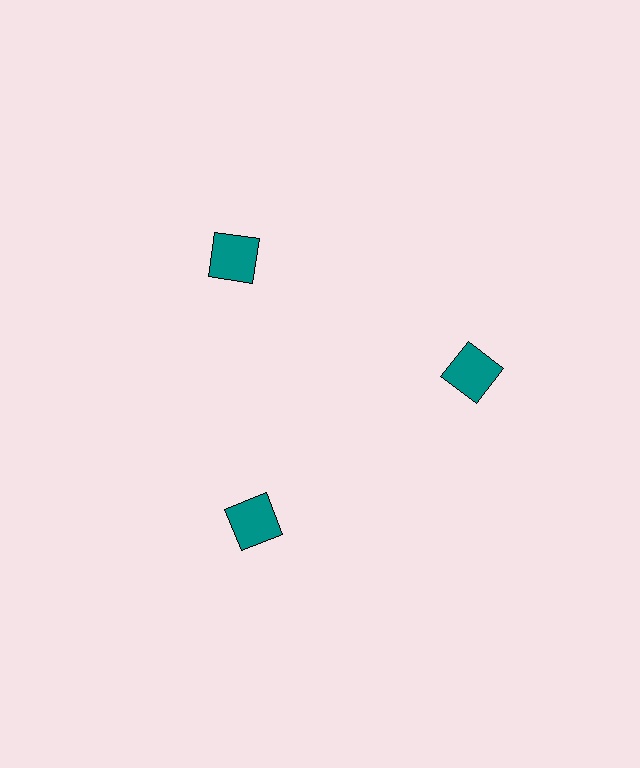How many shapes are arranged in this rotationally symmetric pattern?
There are 3 shapes, arranged in 3 groups of 1.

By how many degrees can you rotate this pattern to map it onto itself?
The pattern maps onto itself every 120 degrees of rotation.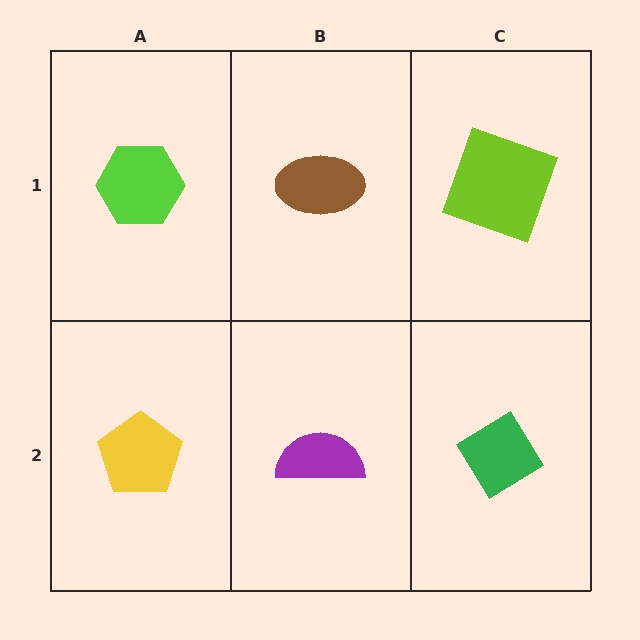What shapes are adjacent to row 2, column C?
A lime square (row 1, column C), a purple semicircle (row 2, column B).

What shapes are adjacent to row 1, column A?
A yellow pentagon (row 2, column A), a brown ellipse (row 1, column B).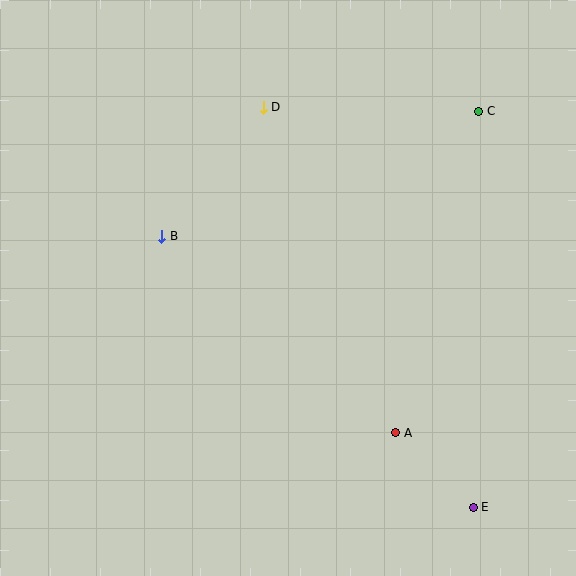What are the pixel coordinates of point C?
Point C is at (479, 111).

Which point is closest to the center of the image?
Point B at (162, 236) is closest to the center.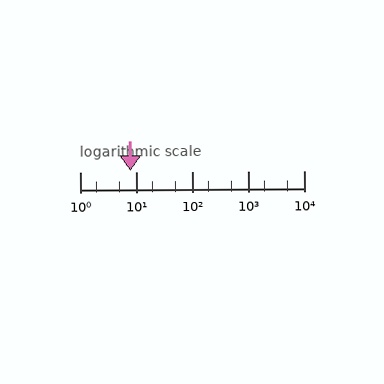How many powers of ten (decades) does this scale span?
The scale spans 4 decades, from 1 to 10000.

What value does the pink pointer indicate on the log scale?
The pointer indicates approximately 8.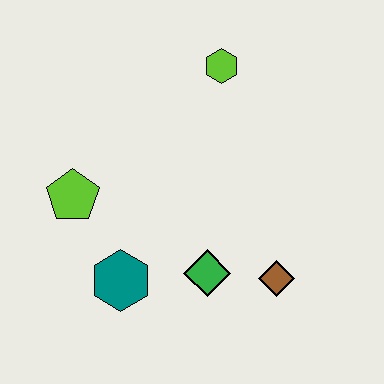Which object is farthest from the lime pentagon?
The brown diamond is farthest from the lime pentagon.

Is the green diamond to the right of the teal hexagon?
Yes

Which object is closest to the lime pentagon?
The teal hexagon is closest to the lime pentagon.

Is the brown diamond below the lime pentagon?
Yes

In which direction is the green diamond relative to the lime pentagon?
The green diamond is to the right of the lime pentagon.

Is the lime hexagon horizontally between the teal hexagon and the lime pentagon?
No